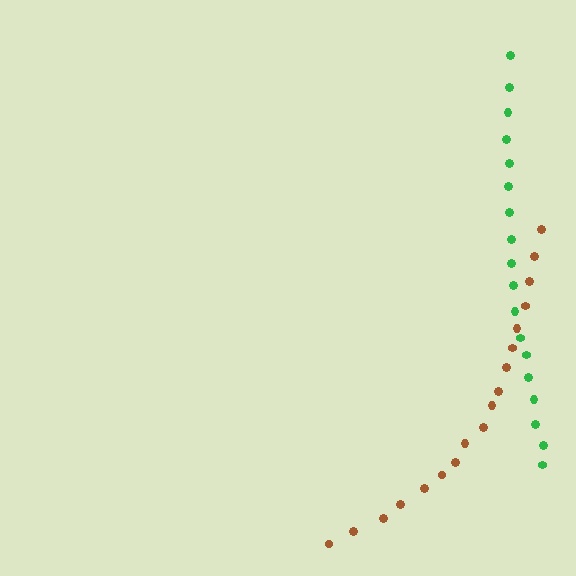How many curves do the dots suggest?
There are 2 distinct paths.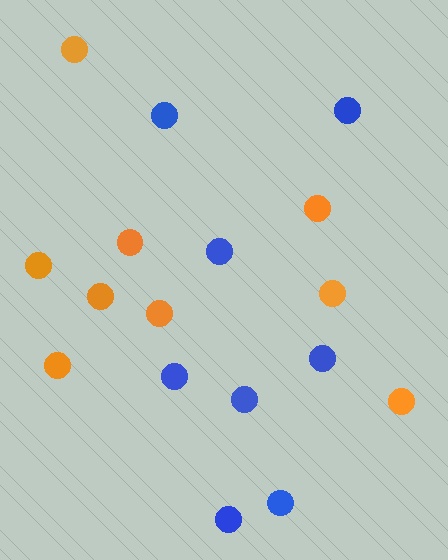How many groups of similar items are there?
There are 2 groups: one group of orange circles (9) and one group of blue circles (8).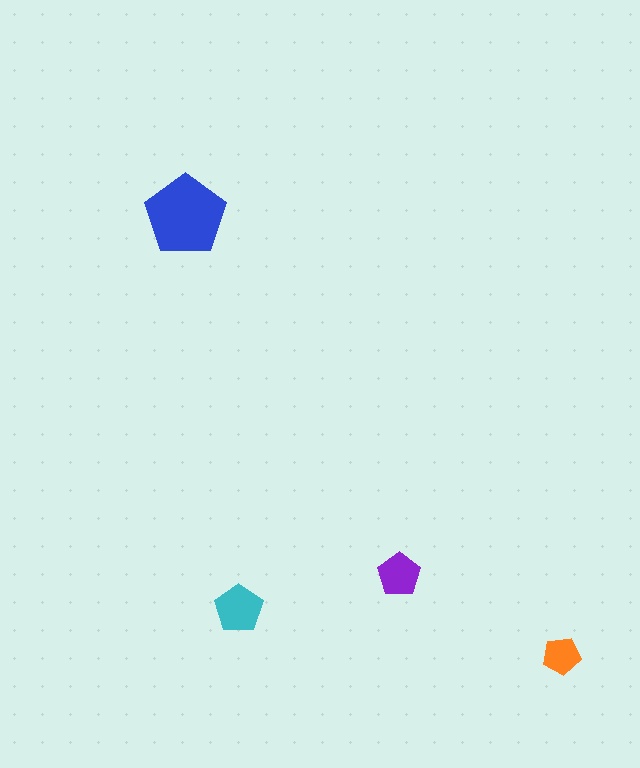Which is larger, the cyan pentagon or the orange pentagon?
The cyan one.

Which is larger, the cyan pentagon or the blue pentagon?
The blue one.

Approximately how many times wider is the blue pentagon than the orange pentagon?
About 2 times wider.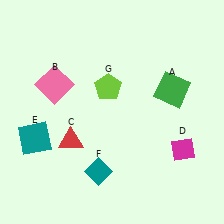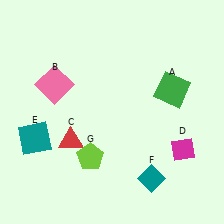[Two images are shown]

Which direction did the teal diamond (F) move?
The teal diamond (F) moved right.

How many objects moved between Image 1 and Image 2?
2 objects moved between the two images.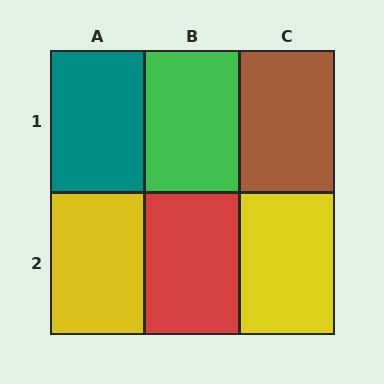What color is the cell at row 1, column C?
Brown.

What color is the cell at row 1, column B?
Green.